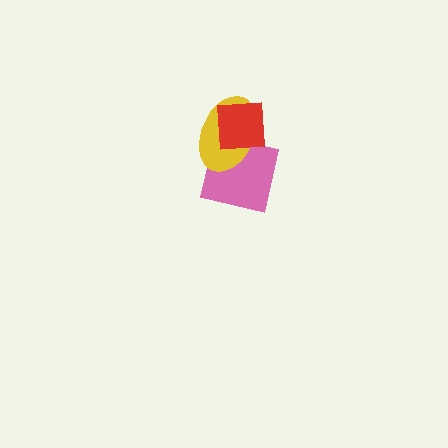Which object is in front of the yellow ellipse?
The red square is in front of the yellow ellipse.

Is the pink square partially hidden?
Yes, it is partially covered by another shape.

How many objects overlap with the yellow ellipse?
2 objects overlap with the yellow ellipse.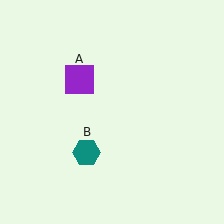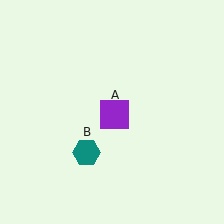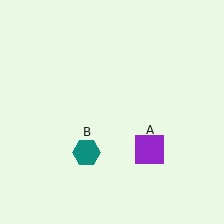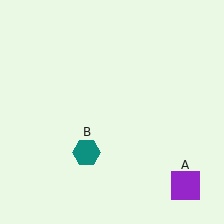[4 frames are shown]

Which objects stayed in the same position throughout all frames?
Teal hexagon (object B) remained stationary.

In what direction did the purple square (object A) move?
The purple square (object A) moved down and to the right.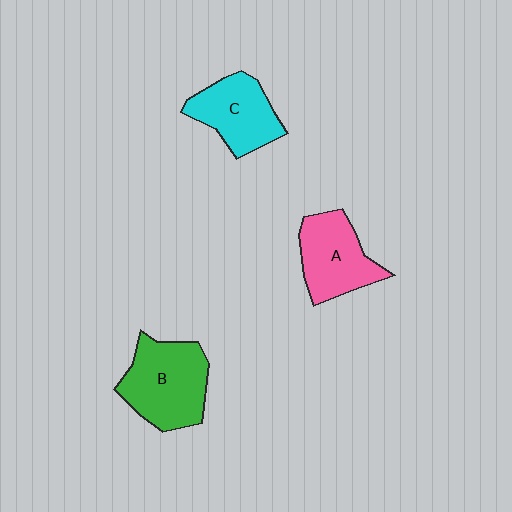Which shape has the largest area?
Shape B (green).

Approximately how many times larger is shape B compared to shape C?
Approximately 1.3 times.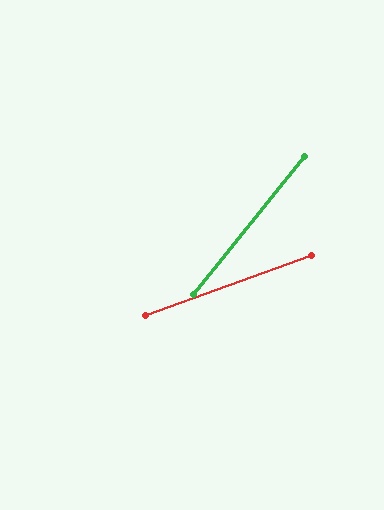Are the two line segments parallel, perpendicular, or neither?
Neither parallel nor perpendicular — they differ by about 31°.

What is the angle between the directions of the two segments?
Approximately 31 degrees.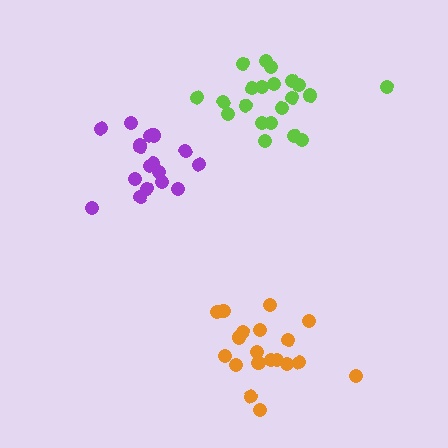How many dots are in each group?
Group 1: 17 dots, Group 2: 21 dots, Group 3: 19 dots (57 total).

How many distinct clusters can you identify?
There are 3 distinct clusters.